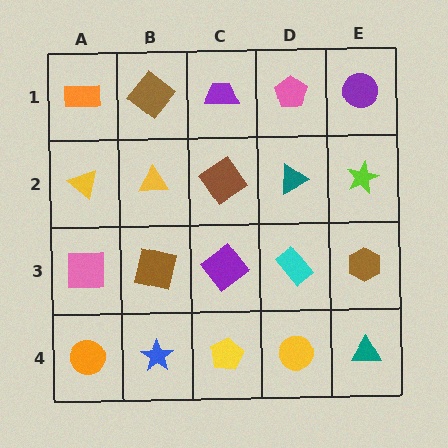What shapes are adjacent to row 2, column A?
An orange rectangle (row 1, column A), a pink square (row 3, column A), a yellow triangle (row 2, column B).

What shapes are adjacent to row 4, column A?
A pink square (row 3, column A), a blue star (row 4, column B).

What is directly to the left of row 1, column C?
A brown diamond.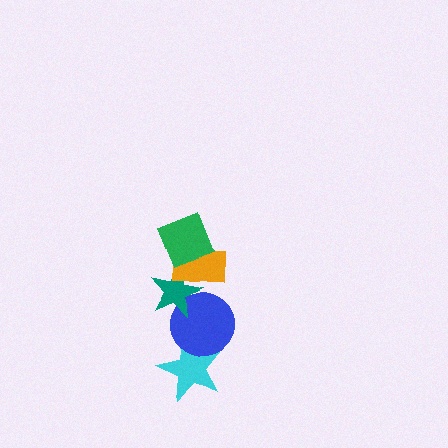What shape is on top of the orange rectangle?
The green square is on top of the orange rectangle.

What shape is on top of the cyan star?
The blue circle is on top of the cyan star.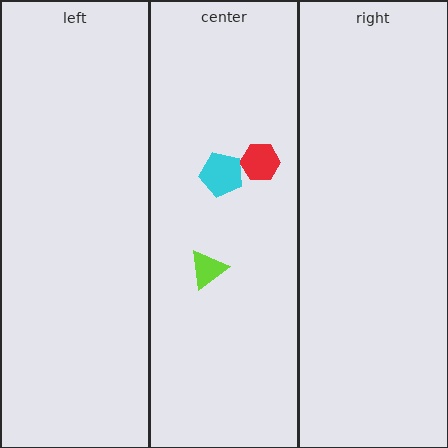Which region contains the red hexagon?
The center region.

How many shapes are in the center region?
3.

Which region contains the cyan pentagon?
The center region.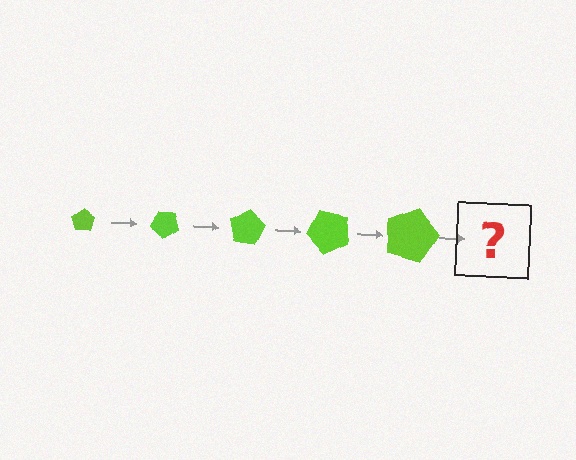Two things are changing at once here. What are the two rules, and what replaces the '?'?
The two rules are that the pentagon grows larger each step and it rotates 40 degrees each step. The '?' should be a pentagon, larger than the previous one and rotated 200 degrees from the start.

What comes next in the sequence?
The next element should be a pentagon, larger than the previous one and rotated 200 degrees from the start.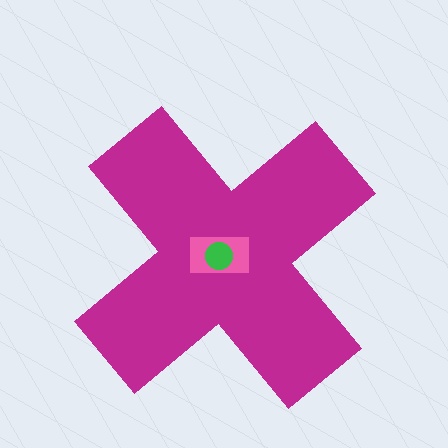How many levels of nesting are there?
3.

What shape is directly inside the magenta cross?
The pink rectangle.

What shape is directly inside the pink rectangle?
The green circle.